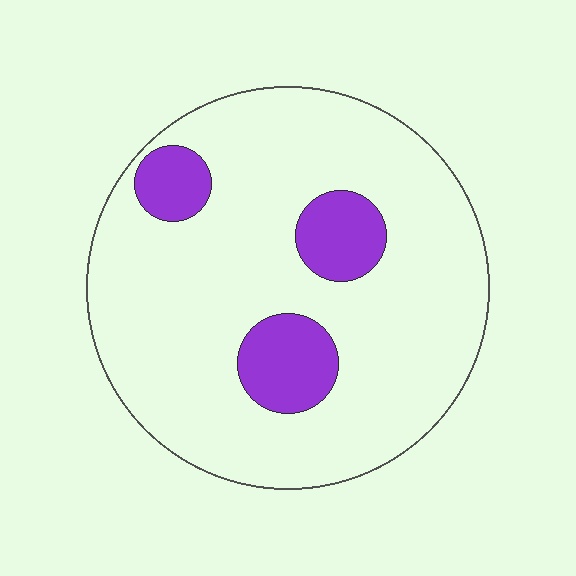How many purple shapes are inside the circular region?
3.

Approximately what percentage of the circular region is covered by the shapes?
Approximately 15%.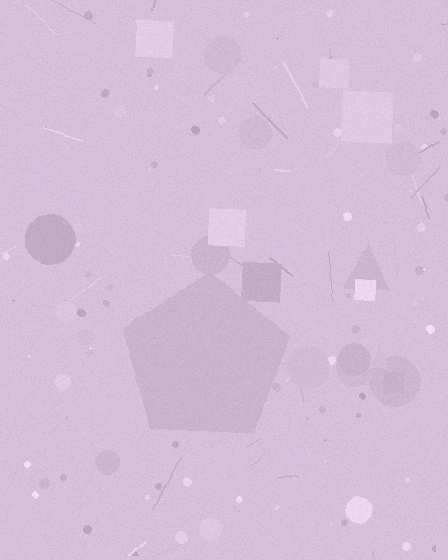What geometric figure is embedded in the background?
A pentagon is embedded in the background.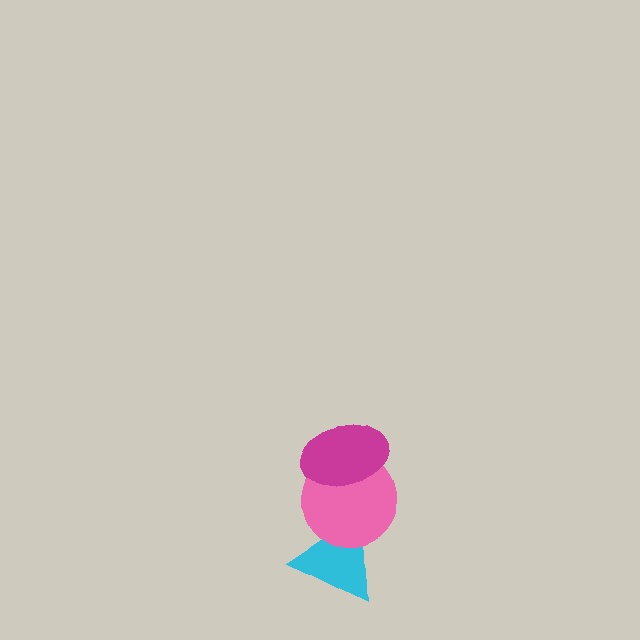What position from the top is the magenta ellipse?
The magenta ellipse is 1st from the top.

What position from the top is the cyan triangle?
The cyan triangle is 3rd from the top.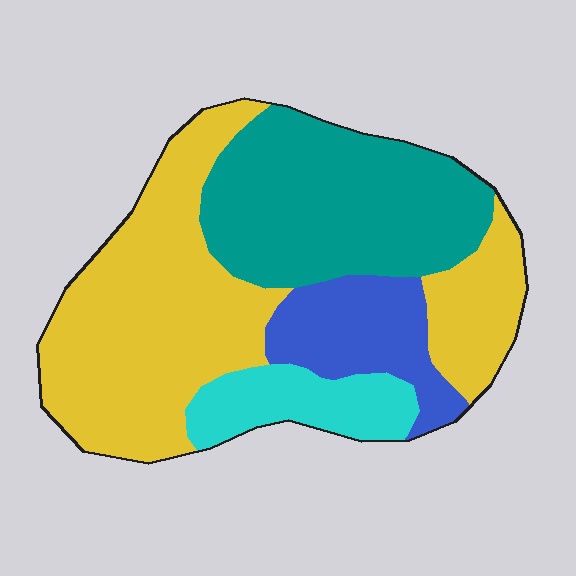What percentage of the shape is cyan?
Cyan takes up about one tenth (1/10) of the shape.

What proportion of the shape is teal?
Teal takes up about one third (1/3) of the shape.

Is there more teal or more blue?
Teal.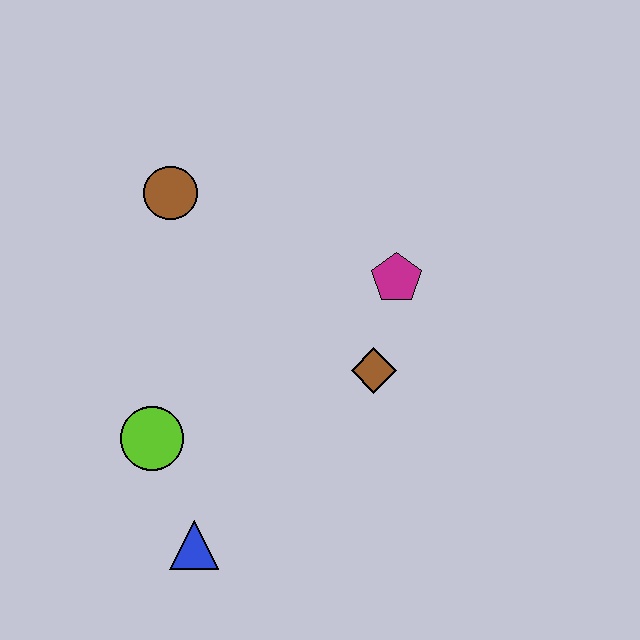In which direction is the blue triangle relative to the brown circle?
The blue triangle is below the brown circle.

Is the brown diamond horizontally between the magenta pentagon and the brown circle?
Yes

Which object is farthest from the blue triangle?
The brown circle is farthest from the blue triangle.